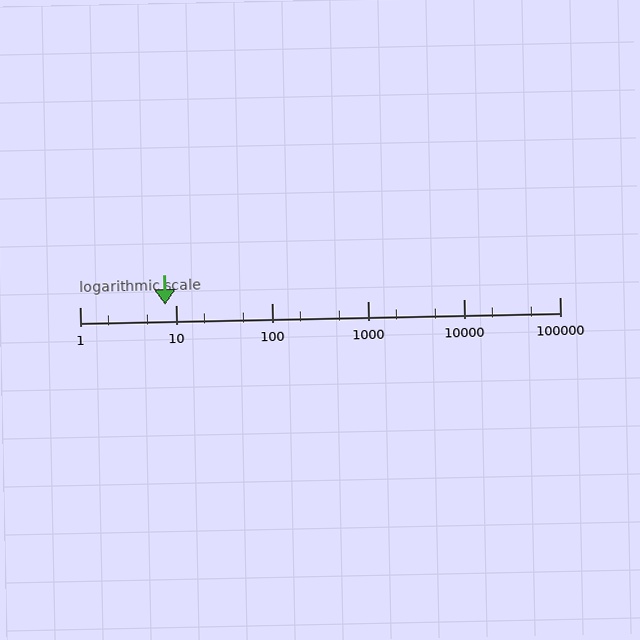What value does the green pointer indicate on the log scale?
The pointer indicates approximately 7.7.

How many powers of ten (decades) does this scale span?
The scale spans 5 decades, from 1 to 100000.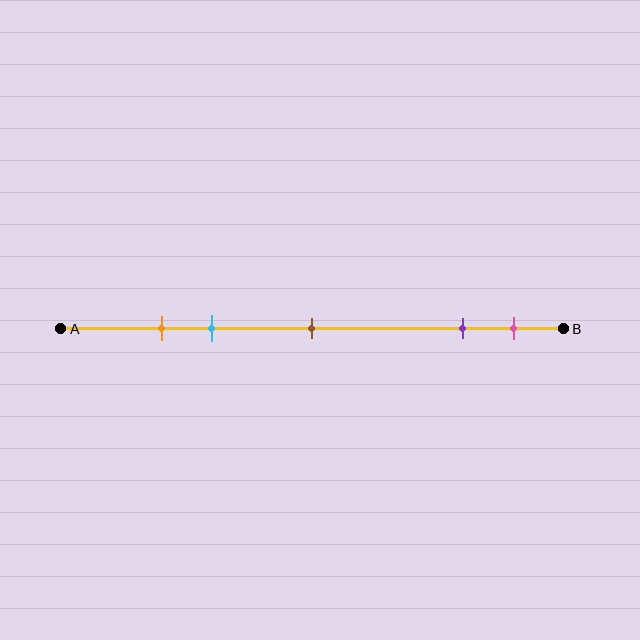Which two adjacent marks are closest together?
The orange and cyan marks are the closest adjacent pair.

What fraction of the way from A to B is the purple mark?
The purple mark is approximately 80% (0.8) of the way from A to B.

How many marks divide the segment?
There are 5 marks dividing the segment.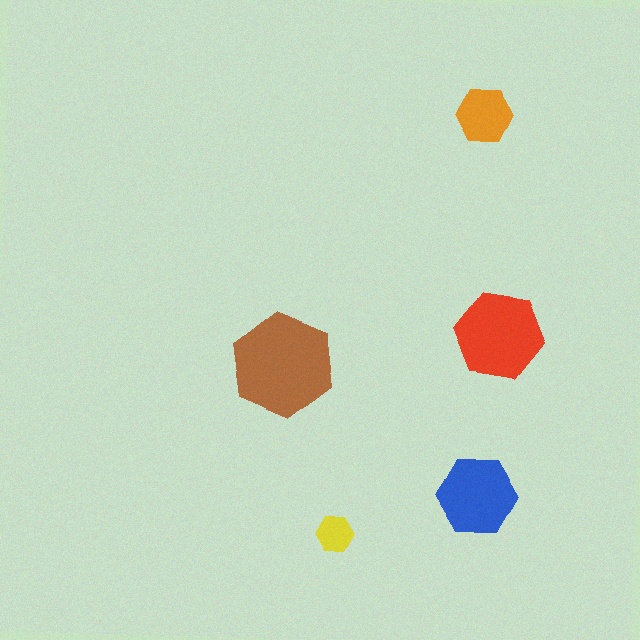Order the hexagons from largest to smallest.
the brown one, the red one, the blue one, the orange one, the yellow one.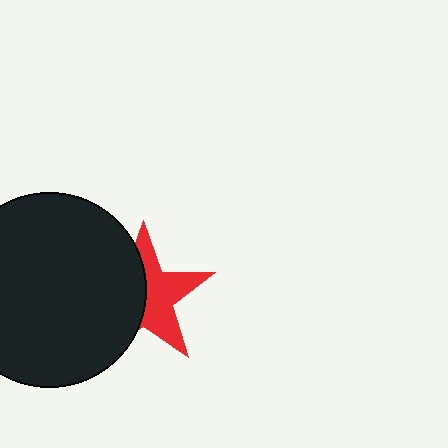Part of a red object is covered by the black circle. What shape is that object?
It is a star.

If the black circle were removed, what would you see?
You would see the complete red star.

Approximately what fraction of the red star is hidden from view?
Roughly 49% of the red star is hidden behind the black circle.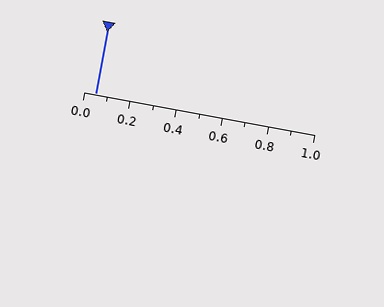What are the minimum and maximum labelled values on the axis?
The axis runs from 0.0 to 1.0.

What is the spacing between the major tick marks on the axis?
The major ticks are spaced 0.2 apart.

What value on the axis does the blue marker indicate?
The marker indicates approximately 0.05.